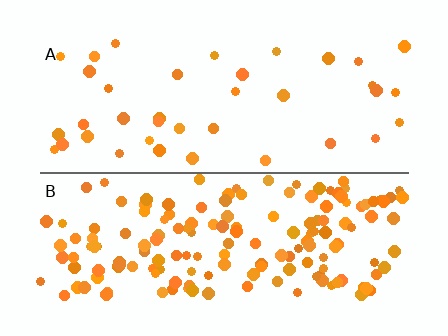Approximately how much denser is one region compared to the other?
Approximately 4.2× — region B over region A.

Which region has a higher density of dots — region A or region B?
B (the bottom).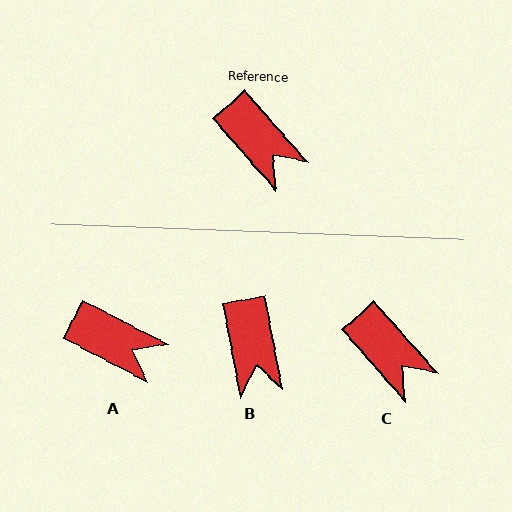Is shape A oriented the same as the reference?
No, it is off by about 21 degrees.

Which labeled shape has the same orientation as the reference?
C.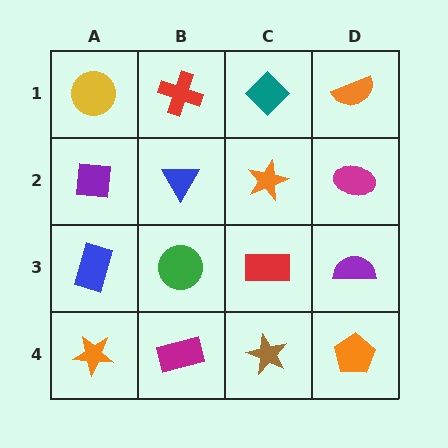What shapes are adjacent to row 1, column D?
A magenta ellipse (row 2, column D), a teal diamond (row 1, column C).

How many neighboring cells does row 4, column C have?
3.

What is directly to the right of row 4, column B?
A brown star.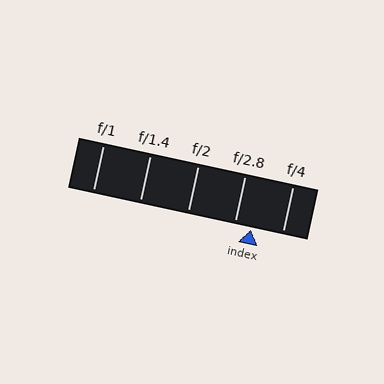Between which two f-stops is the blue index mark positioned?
The index mark is between f/2.8 and f/4.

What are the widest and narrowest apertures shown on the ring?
The widest aperture shown is f/1 and the narrowest is f/4.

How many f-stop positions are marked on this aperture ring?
There are 5 f-stop positions marked.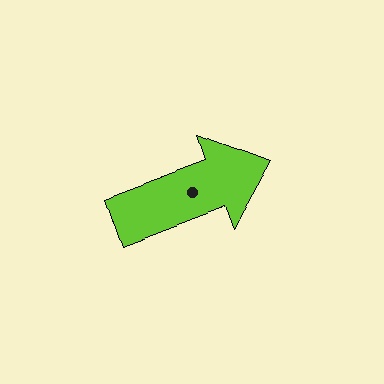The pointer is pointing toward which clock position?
Roughly 2 o'clock.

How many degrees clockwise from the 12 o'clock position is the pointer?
Approximately 70 degrees.